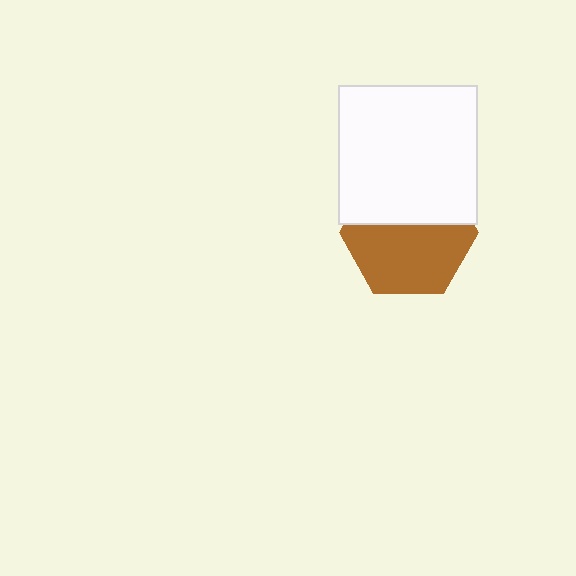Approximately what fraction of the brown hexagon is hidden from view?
Roughly 42% of the brown hexagon is hidden behind the white square.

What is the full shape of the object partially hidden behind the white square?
The partially hidden object is a brown hexagon.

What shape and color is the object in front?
The object in front is a white square.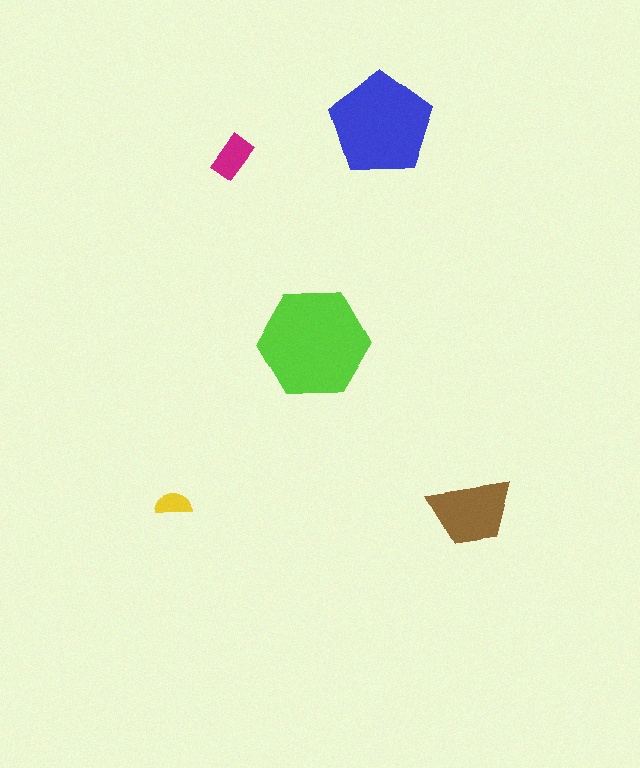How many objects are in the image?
There are 5 objects in the image.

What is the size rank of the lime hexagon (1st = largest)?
1st.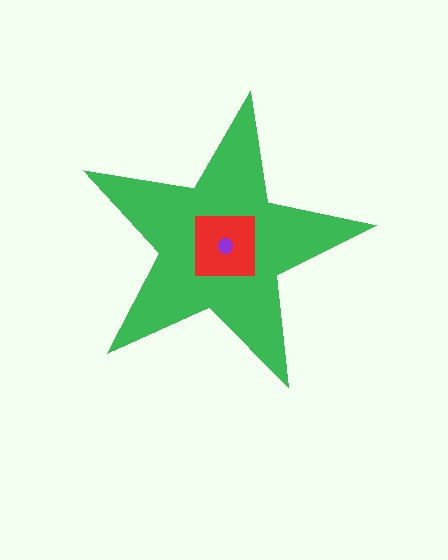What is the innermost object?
The purple circle.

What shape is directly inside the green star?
The red square.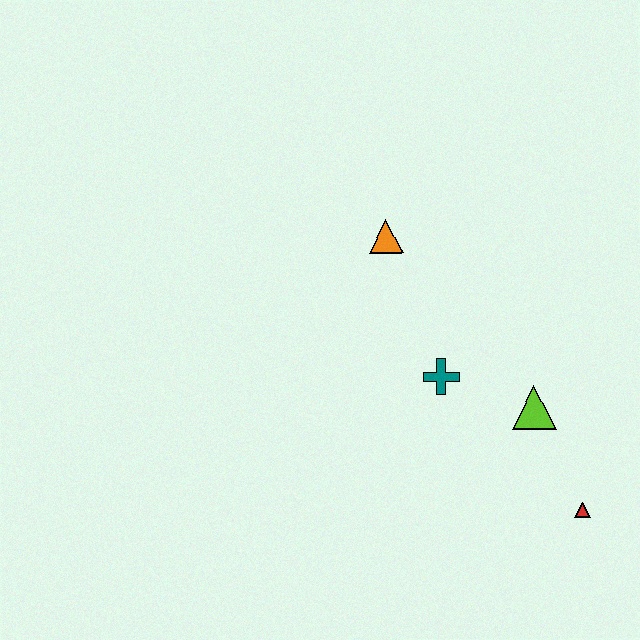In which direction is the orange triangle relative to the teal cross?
The orange triangle is above the teal cross.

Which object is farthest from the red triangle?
The orange triangle is farthest from the red triangle.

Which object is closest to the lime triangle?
The teal cross is closest to the lime triangle.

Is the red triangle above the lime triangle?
No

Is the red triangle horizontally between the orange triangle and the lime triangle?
No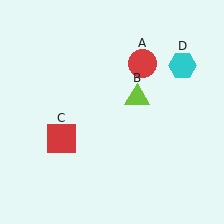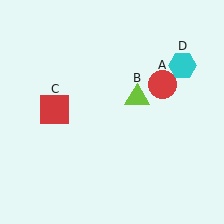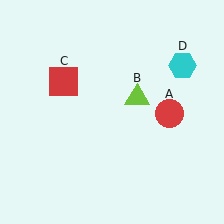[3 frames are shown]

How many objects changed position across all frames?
2 objects changed position: red circle (object A), red square (object C).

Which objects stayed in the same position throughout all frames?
Lime triangle (object B) and cyan hexagon (object D) remained stationary.